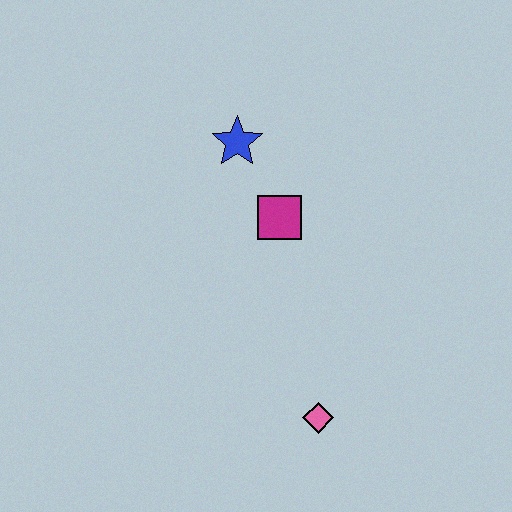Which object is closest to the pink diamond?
The magenta square is closest to the pink diamond.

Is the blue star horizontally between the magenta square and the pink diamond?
No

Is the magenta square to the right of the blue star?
Yes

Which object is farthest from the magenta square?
The pink diamond is farthest from the magenta square.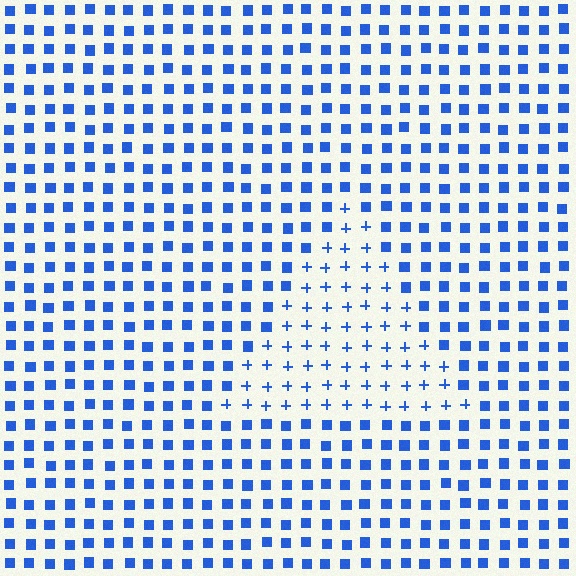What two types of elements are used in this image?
The image uses plus signs inside the triangle region and squares outside it.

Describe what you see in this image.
The image is filled with small blue elements arranged in a uniform grid. A triangle-shaped region contains plus signs, while the surrounding area contains squares. The boundary is defined purely by the change in element shape.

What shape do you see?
I see a triangle.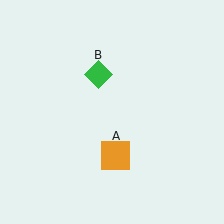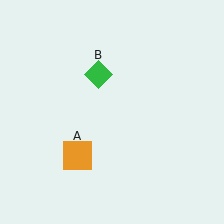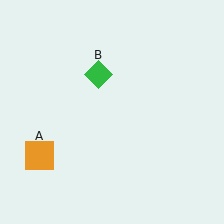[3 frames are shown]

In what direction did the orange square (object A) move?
The orange square (object A) moved left.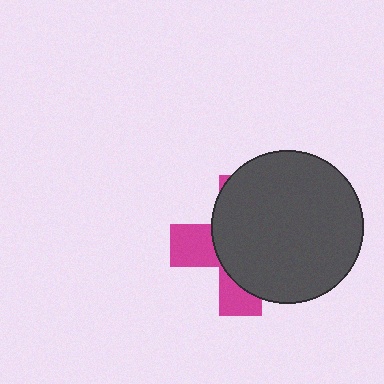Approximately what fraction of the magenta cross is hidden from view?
Roughly 68% of the magenta cross is hidden behind the dark gray circle.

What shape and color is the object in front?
The object in front is a dark gray circle.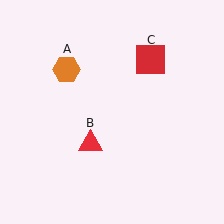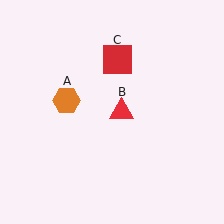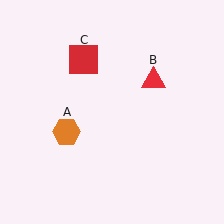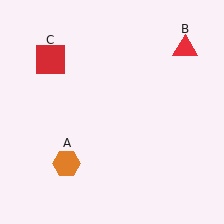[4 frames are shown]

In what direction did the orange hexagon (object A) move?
The orange hexagon (object A) moved down.